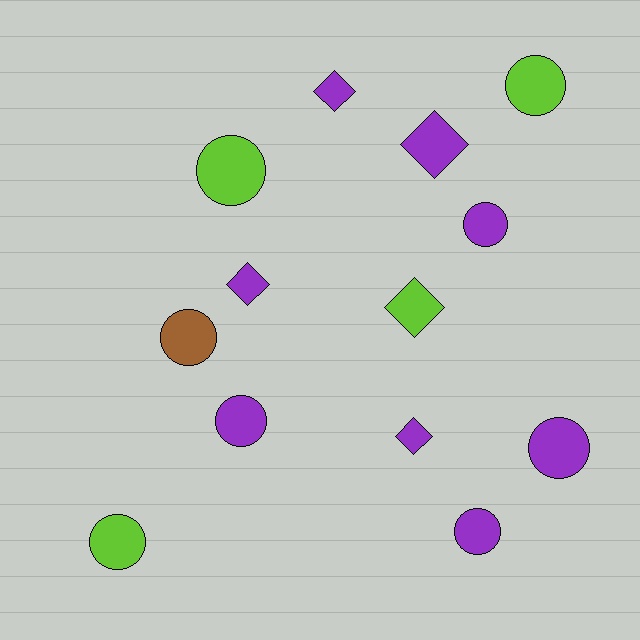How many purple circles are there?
There are 4 purple circles.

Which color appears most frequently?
Purple, with 8 objects.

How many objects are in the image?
There are 13 objects.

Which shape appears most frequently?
Circle, with 8 objects.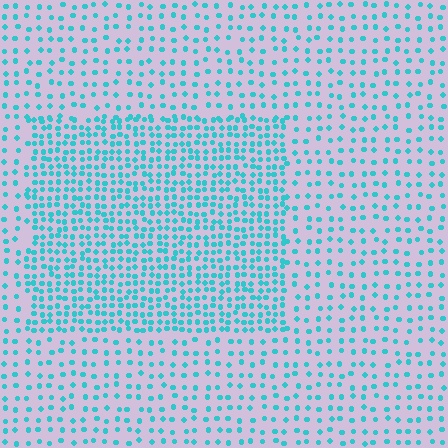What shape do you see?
I see a rectangle.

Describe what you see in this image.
The image contains small cyan elements arranged at two different densities. A rectangle-shaped region is visible where the elements are more densely packed than the surrounding area.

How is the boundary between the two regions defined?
The boundary is defined by a change in element density (approximately 2.1x ratio). All elements are the same color, size, and shape.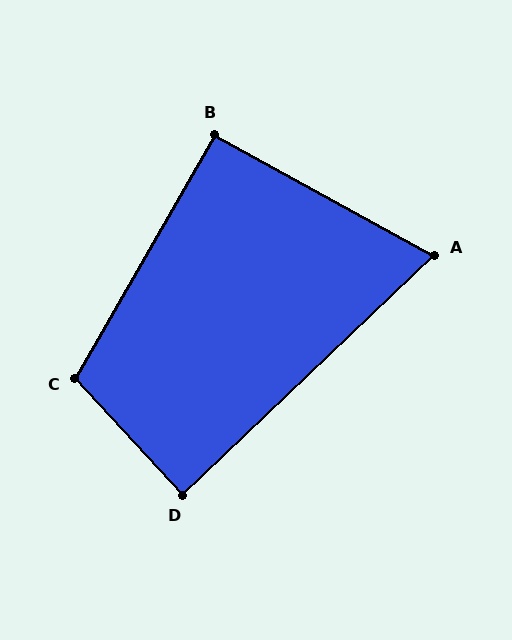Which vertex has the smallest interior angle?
A, at approximately 72 degrees.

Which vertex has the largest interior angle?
C, at approximately 108 degrees.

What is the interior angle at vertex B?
Approximately 91 degrees (approximately right).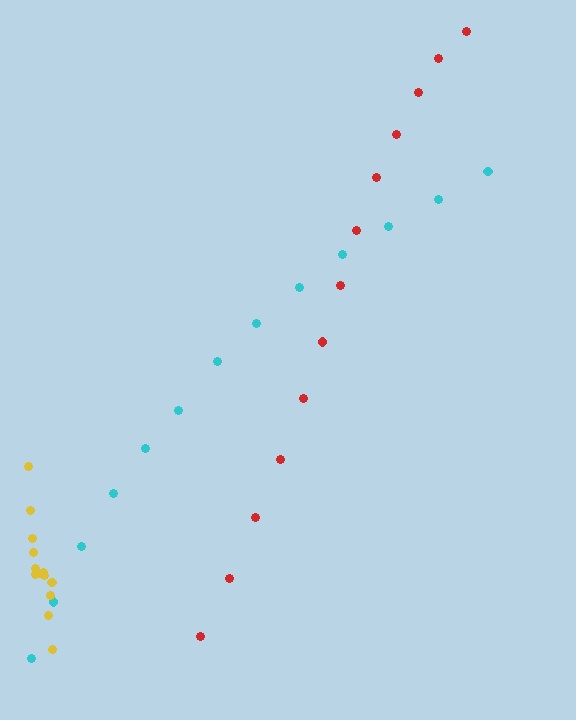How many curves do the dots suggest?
There are 3 distinct paths.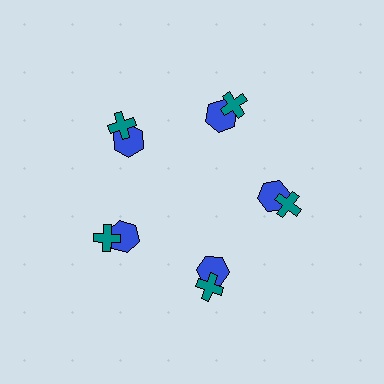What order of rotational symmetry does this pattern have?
This pattern has 5-fold rotational symmetry.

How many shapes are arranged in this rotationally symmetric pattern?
There are 10 shapes, arranged in 5 groups of 2.